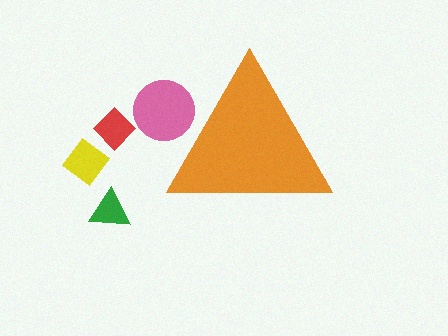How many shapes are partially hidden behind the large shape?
1 shape is partially hidden.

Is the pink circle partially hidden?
Yes, the pink circle is partially hidden behind the orange triangle.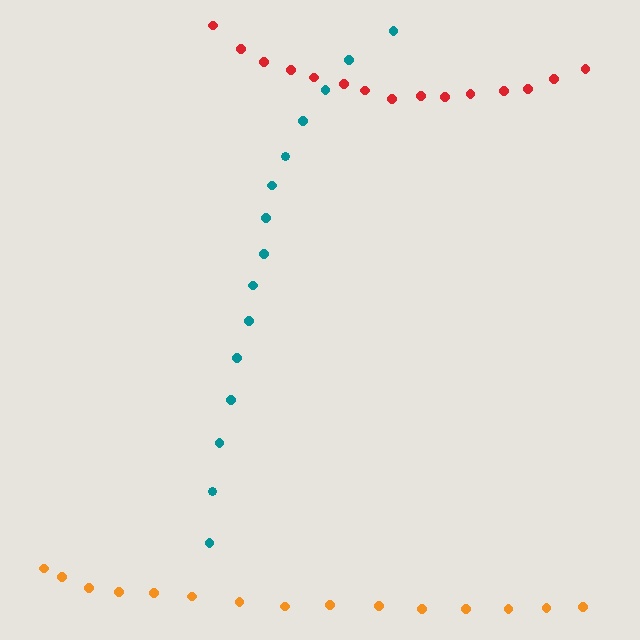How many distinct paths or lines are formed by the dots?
There are 3 distinct paths.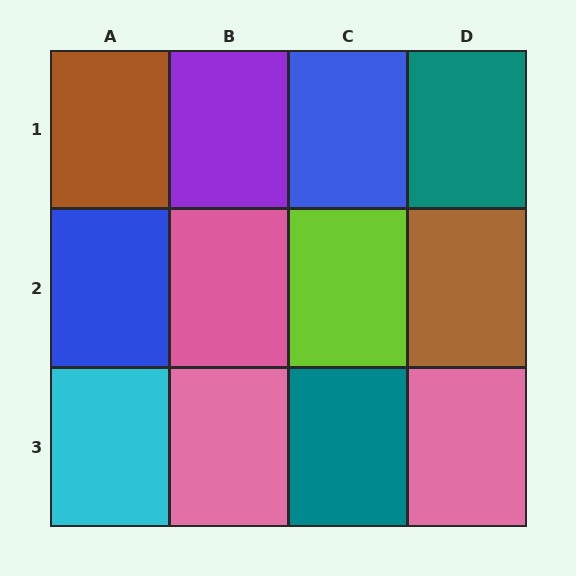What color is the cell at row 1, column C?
Blue.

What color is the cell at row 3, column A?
Cyan.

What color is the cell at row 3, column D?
Pink.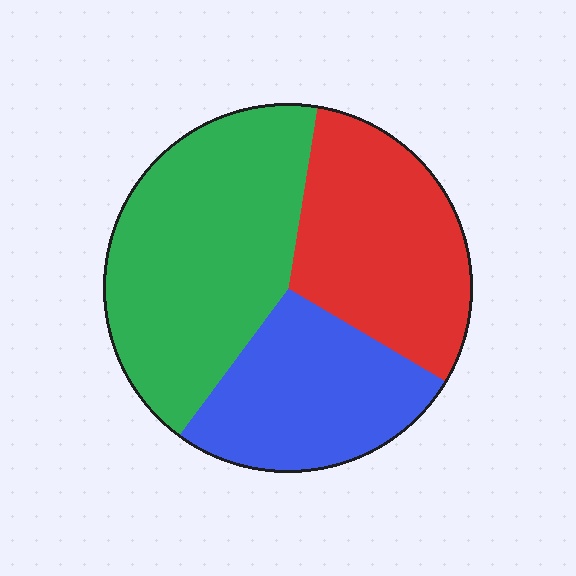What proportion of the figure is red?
Red covers 31% of the figure.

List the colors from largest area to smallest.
From largest to smallest: green, red, blue.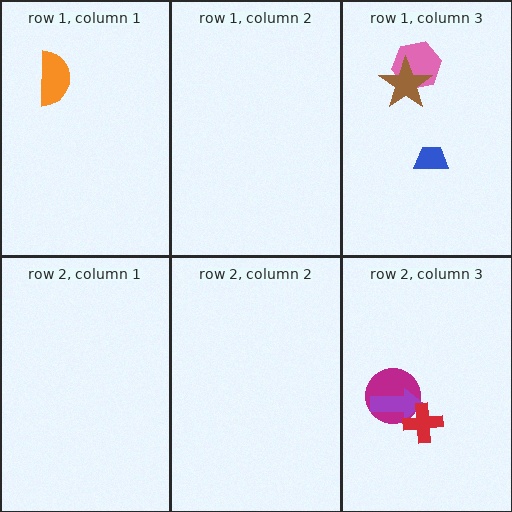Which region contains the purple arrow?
The row 2, column 3 region.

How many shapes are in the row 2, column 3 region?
3.